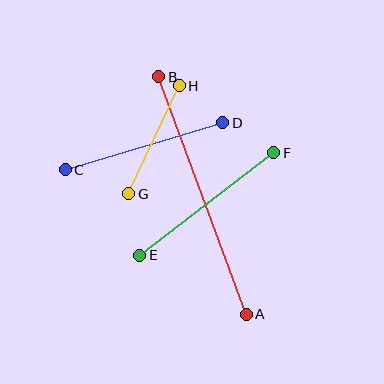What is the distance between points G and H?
The distance is approximately 119 pixels.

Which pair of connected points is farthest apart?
Points A and B are farthest apart.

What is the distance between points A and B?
The distance is approximately 253 pixels.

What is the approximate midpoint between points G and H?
The midpoint is at approximately (154, 140) pixels.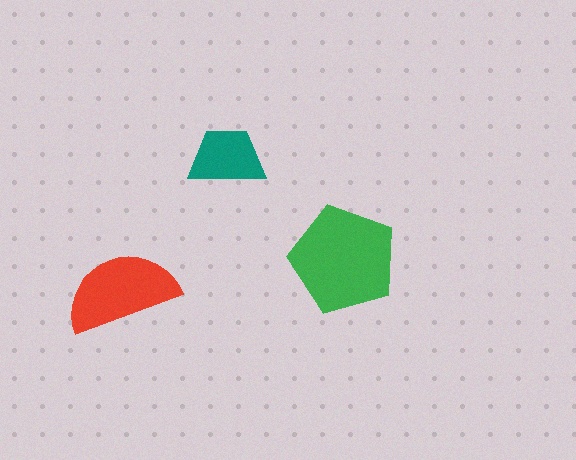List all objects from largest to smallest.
The green pentagon, the red semicircle, the teal trapezoid.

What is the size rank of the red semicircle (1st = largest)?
2nd.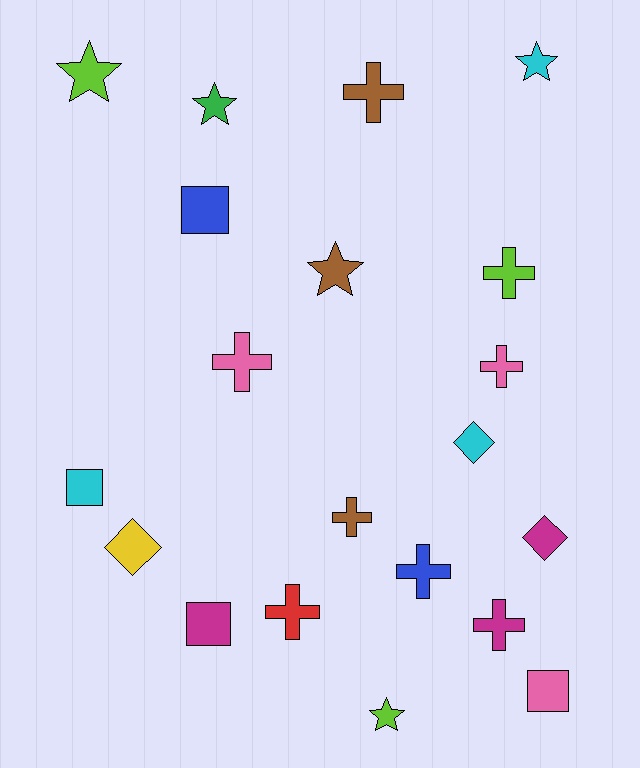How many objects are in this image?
There are 20 objects.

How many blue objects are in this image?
There are 2 blue objects.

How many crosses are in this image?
There are 8 crosses.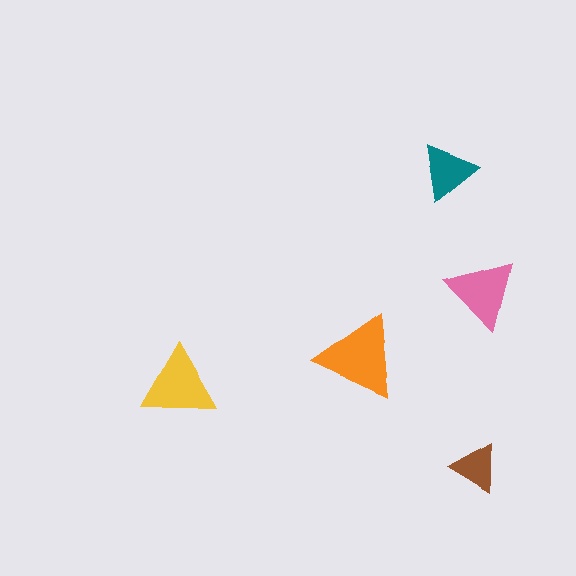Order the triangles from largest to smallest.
the orange one, the yellow one, the pink one, the teal one, the brown one.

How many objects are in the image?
There are 5 objects in the image.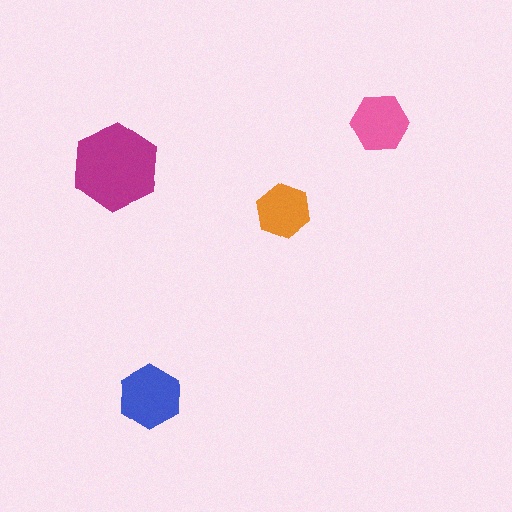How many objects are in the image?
There are 4 objects in the image.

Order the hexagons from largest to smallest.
the magenta one, the blue one, the pink one, the orange one.